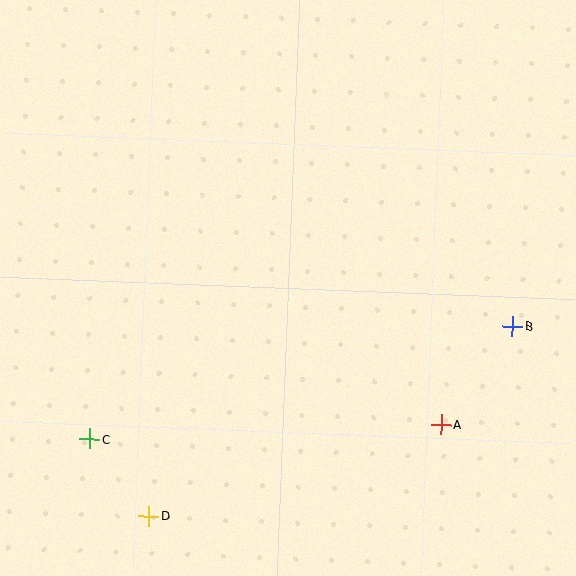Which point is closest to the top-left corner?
Point C is closest to the top-left corner.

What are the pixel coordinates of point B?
Point B is at (513, 326).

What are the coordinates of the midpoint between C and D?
The midpoint between C and D is at (119, 477).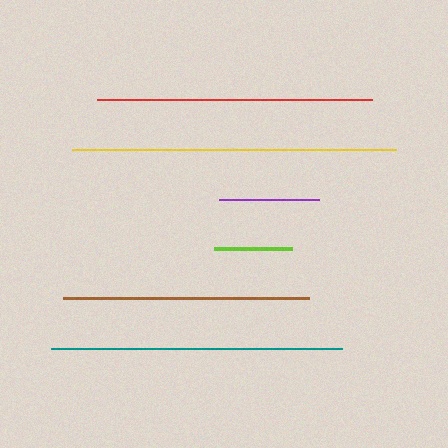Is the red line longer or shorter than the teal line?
The teal line is longer than the red line.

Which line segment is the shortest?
The lime line is the shortest at approximately 78 pixels.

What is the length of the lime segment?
The lime segment is approximately 78 pixels long.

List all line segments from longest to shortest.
From longest to shortest: yellow, teal, red, brown, purple, lime.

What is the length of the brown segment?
The brown segment is approximately 245 pixels long.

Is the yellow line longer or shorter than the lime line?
The yellow line is longer than the lime line.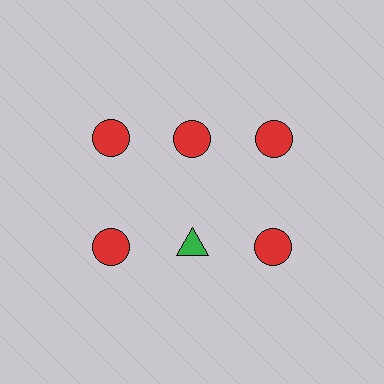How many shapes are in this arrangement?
There are 6 shapes arranged in a grid pattern.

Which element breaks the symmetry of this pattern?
The green triangle in the second row, second from left column breaks the symmetry. All other shapes are red circles.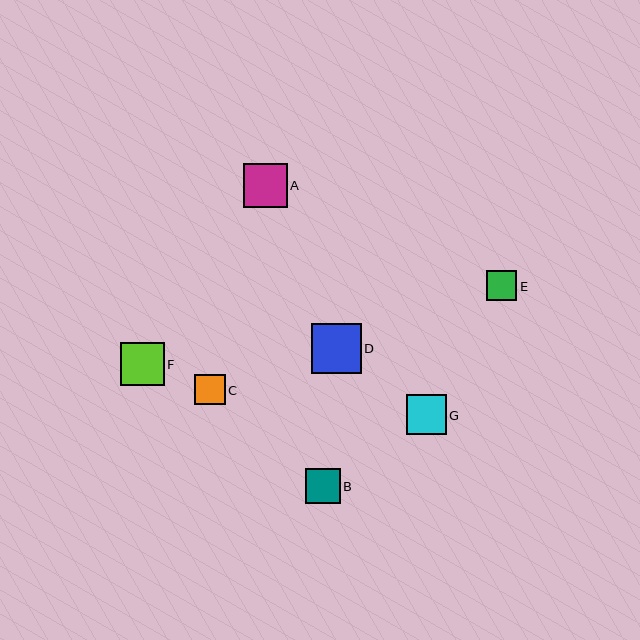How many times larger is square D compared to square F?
Square D is approximately 1.2 times the size of square F.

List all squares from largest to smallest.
From largest to smallest: D, A, F, G, B, E, C.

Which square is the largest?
Square D is the largest with a size of approximately 50 pixels.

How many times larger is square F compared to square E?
Square F is approximately 1.4 times the size of square E.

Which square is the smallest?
Square C is the smallest with a size of approximately 31 pixels.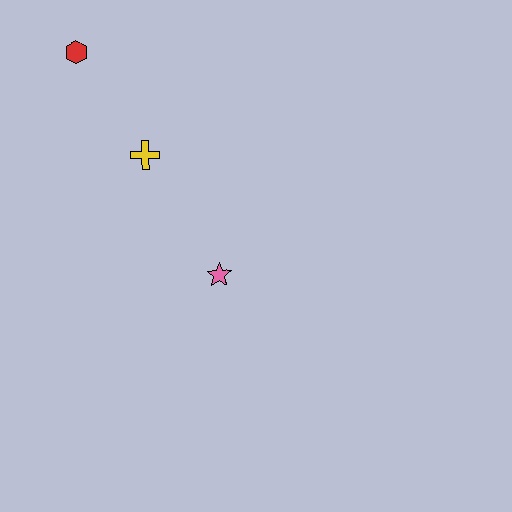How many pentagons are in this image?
There are no pentagons.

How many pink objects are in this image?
There is 1 pink object.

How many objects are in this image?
There are 3 objects.